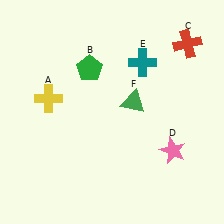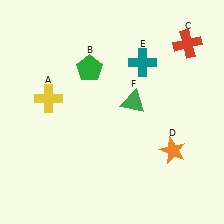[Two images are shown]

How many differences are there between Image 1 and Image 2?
There is 1 difference between the two images.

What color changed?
The star (D) changed from pink in Image 1 to orange in Image 2.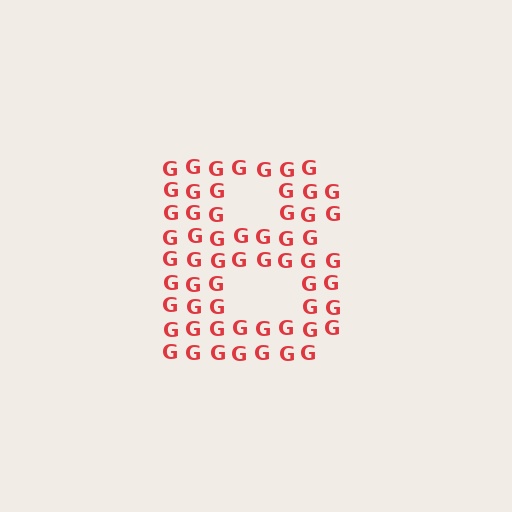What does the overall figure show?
The overall figure shows the letter B.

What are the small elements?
The small elements are letter G's.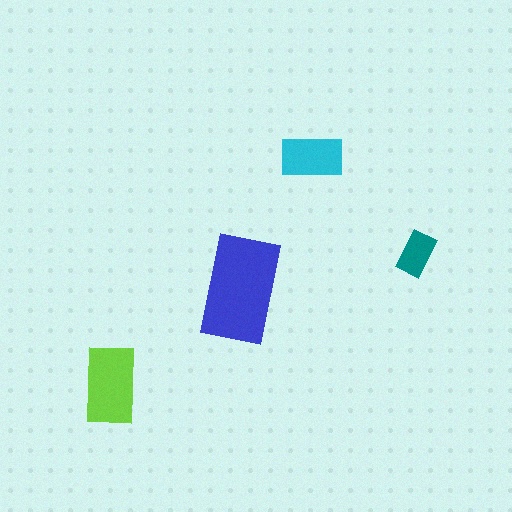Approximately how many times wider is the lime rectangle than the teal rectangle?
About 2 times wider.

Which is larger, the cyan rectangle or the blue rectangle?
The blue one.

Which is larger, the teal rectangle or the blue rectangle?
The blue one.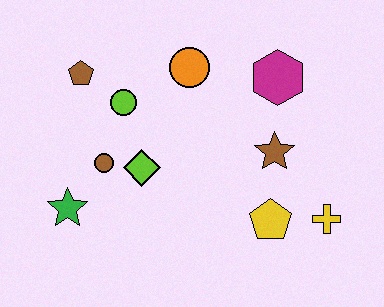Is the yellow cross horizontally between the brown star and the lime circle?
No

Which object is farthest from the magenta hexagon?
The green star is farthest from the magenta hexagon.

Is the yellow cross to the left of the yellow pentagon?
No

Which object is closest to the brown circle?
The lime diamond is closest to the brown circle.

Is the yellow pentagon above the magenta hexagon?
No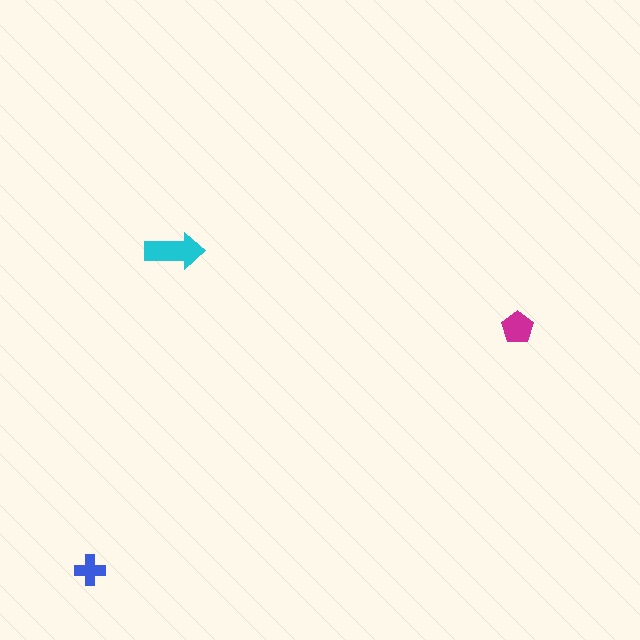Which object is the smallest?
The blue cross.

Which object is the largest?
The cyan arrow.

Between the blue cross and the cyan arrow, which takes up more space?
The cyan arrow.